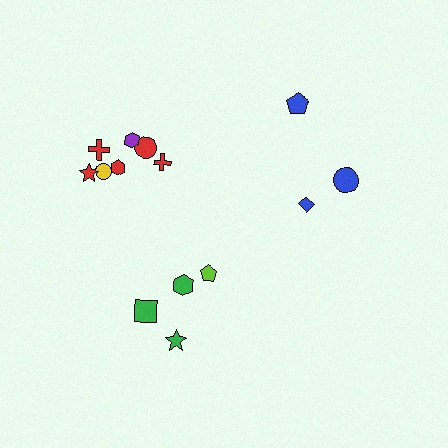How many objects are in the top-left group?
There are 7 objects.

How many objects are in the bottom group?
There are 4 objects.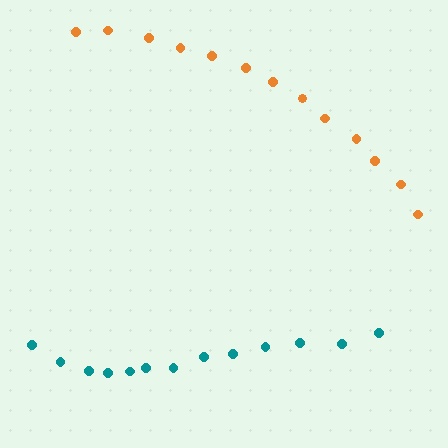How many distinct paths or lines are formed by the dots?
There are 2 distinct paths.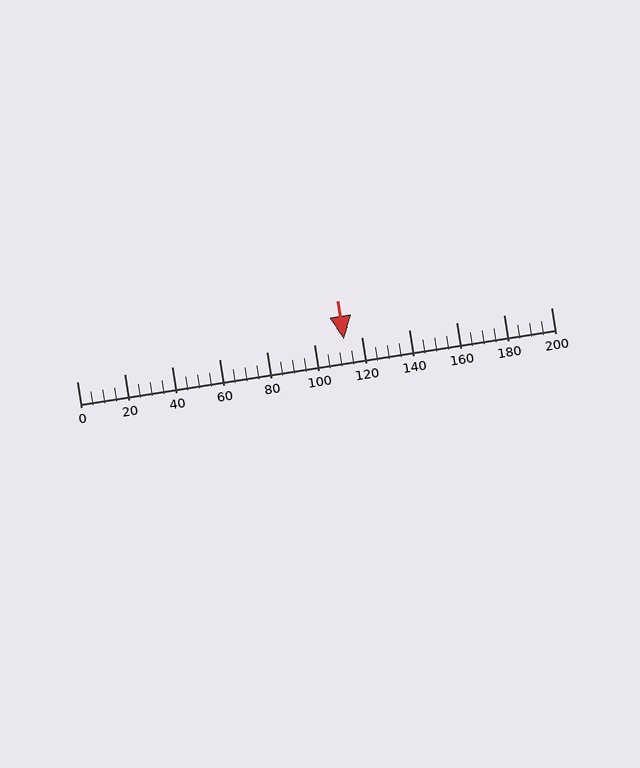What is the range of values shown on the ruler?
The ruler shows values from 0 to 200.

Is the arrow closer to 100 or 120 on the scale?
The arrow is closer to 120.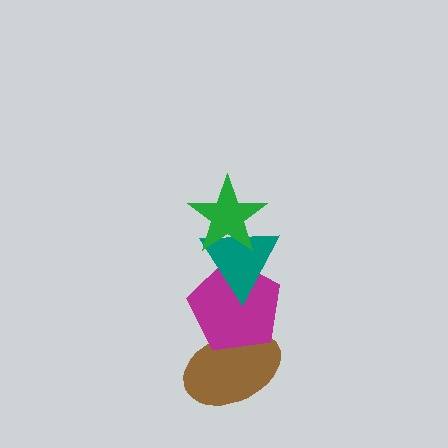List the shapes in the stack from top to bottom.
From top to bottom: the green star, the teal triangle, the magenta pentagon, the brown ellipse.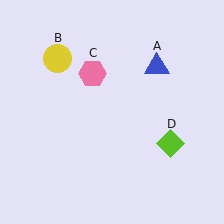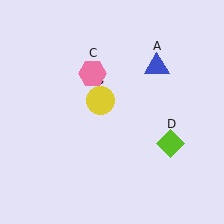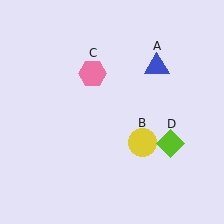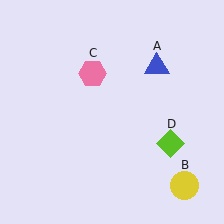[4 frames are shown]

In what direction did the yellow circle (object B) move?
The yellow circle (object B) moved down and to the right.